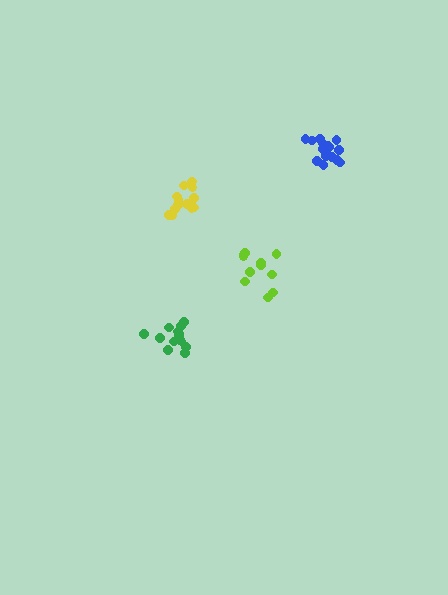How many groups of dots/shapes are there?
There are 4 groups.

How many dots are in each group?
Group 1: 11 dots, Group 2: 13 dots, Group 3: 13 dots, Group 4: 16 dots (53 total).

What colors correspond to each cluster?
The clusters are colored: lime, yellow, green, blue.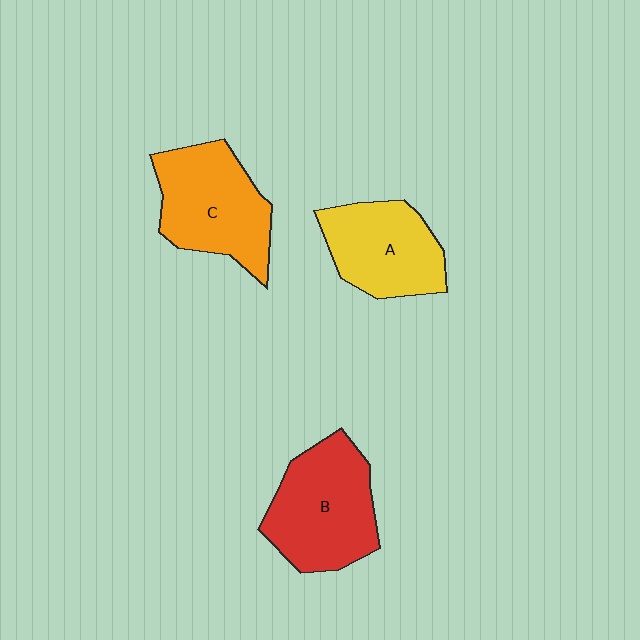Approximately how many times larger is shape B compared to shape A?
Approximately 1.2 times.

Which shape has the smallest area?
Shape A (yellow).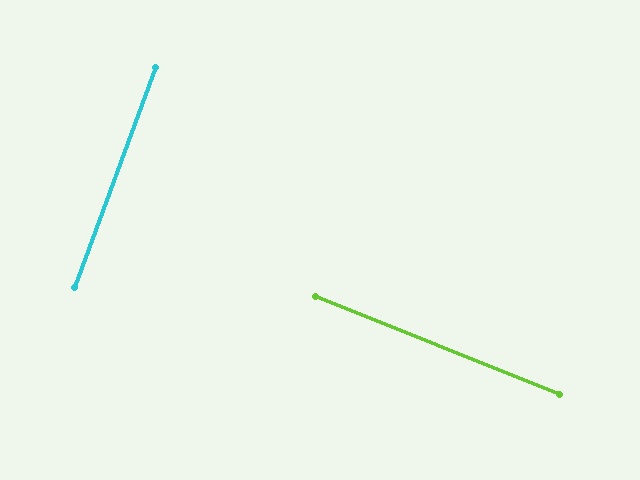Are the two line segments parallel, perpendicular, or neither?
Perpendicular — they meet at approximately 88°.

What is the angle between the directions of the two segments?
Approximately 88 degrees.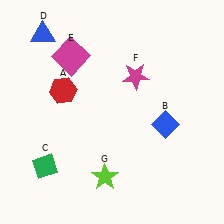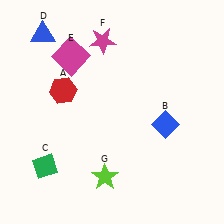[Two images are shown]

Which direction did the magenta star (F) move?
The magenta star (F) moved up.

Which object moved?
The magenta star (F) moved up.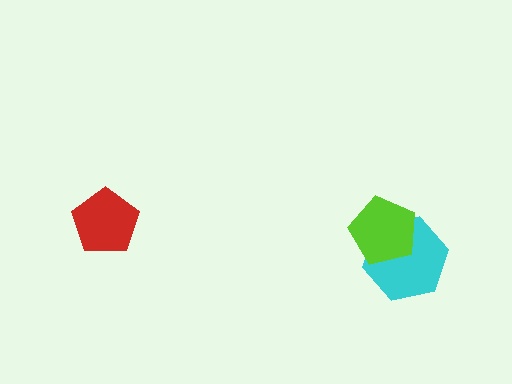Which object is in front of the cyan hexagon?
The lime pentagon is in front of the cyan hexagon.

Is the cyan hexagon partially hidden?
Yes, it is partially covered by another shape.